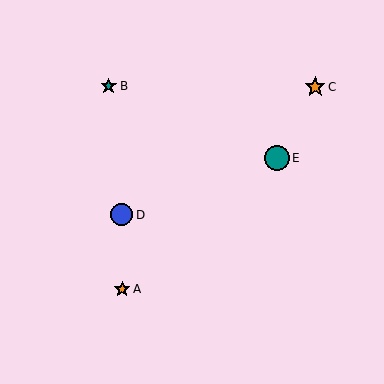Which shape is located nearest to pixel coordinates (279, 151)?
The teal circle (labeled E) at (277, 158) is nearest to that location.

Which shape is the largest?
The teal circle (labeled E) is the largest.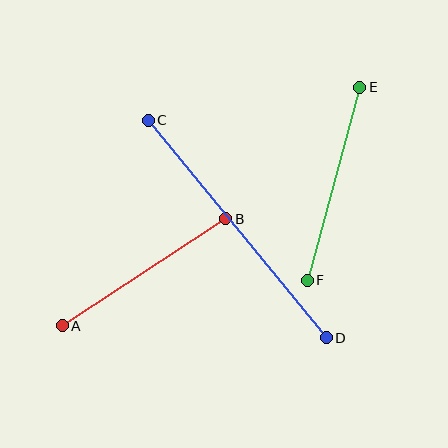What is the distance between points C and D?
The distance is approximately 281 pixels.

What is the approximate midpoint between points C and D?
The midpoint is at approximately (237, 229) pixels.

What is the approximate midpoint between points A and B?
The midpoint is at approximately (144, 272) pixels.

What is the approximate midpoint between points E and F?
The midpoint is at approximately (334, 184) pixels.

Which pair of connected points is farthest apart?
Points C and D are farthest apart.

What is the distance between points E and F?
The distance is approximately 200 pixels.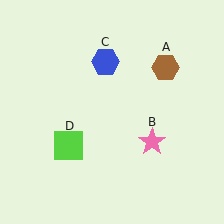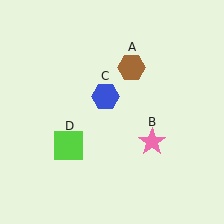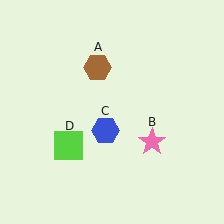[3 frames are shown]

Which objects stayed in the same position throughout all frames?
Pink star (object B) and lime square (object D) remained stationary.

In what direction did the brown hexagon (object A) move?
The brown hexagon (object A) moved left.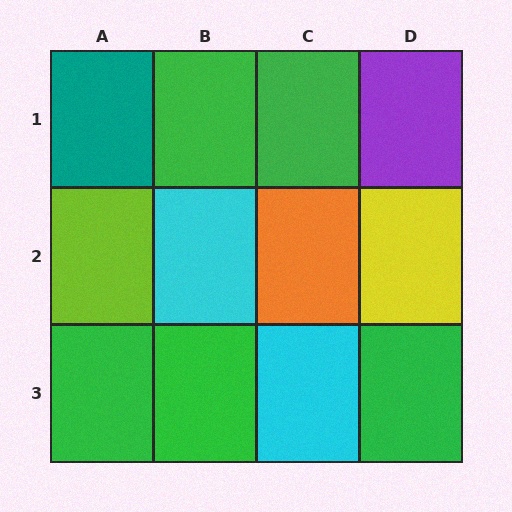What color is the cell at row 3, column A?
Green.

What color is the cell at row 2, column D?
Yellow.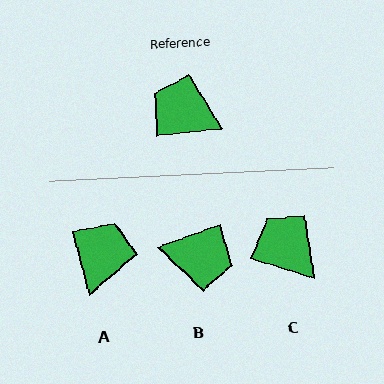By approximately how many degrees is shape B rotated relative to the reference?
Approximately 166 degrees clockwise.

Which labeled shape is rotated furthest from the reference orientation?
B, about 166 degrees away.